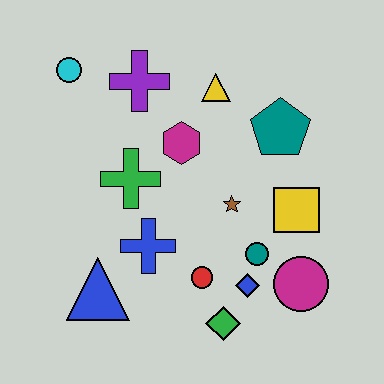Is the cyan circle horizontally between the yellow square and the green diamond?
No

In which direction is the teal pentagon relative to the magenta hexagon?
The teal pentagon is to the right of the magenta hexagon.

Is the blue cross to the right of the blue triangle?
Yes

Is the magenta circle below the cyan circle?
Yes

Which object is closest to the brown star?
The teal circle is closest to the brown star.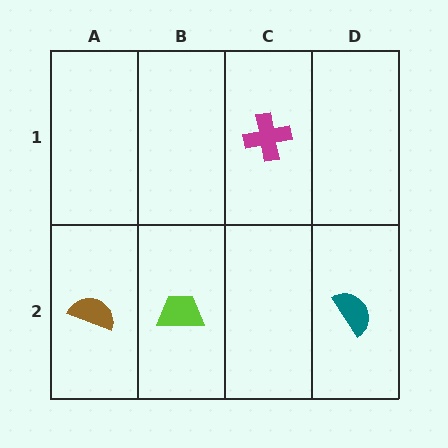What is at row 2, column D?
A teal semicircle.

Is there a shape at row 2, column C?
No, that cell is empty.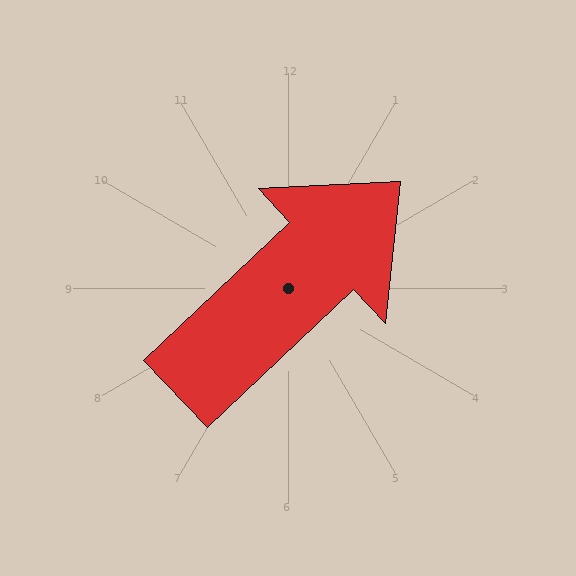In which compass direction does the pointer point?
Northeast.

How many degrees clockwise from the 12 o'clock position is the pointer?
Approximately 47 degrees.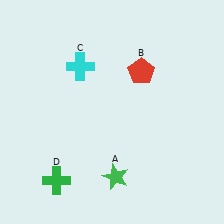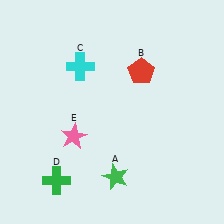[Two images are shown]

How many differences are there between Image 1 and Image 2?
There is 1 difference between the two images.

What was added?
A pink star (E) was added in Image 2.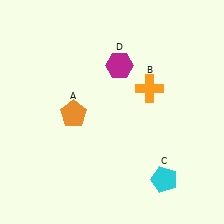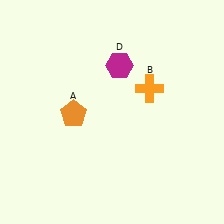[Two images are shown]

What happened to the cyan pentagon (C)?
The cyan pentagon (C) was removed in Image 2. It was in the bottom-right area of Image 1.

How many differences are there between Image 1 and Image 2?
There is 1 difference between the two images.